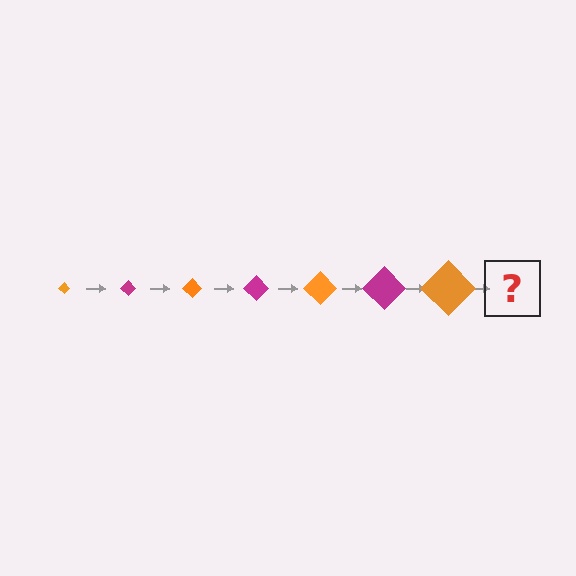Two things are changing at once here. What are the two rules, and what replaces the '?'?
The two rules are that the diamond grows larger each step and the color cycles through orange and magenta. The '?' should be a magenta diamond, larger than the previous one.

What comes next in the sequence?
The next element should be a magenta diamond, larger than the previous one.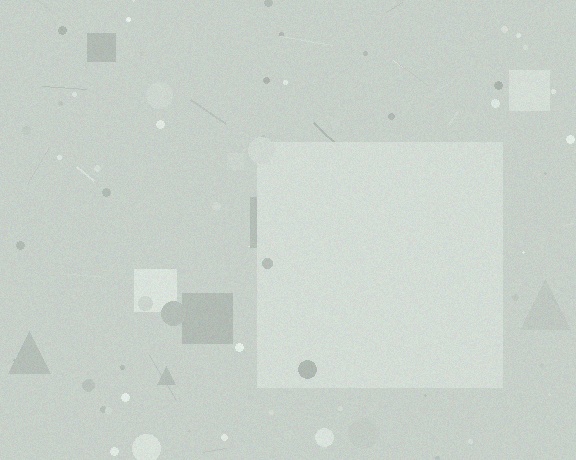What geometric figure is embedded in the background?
A square is embedded in the background.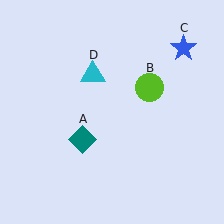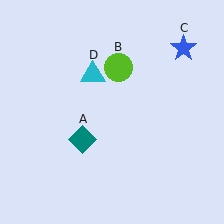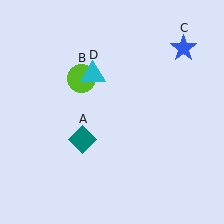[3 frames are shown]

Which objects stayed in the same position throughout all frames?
Teal diamond (object A) and blue star (object C) and cyan triangle (object D) remained stationary.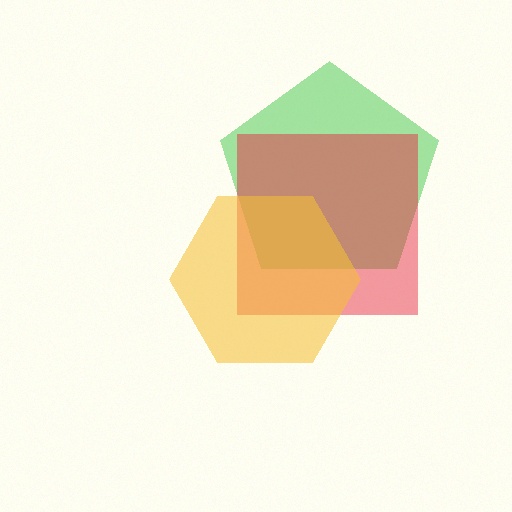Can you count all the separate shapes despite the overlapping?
Yes, there are 3 separate shapes.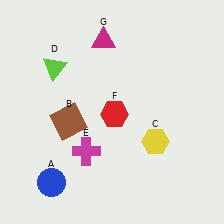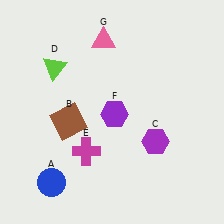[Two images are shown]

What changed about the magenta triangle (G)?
In Image 1, G is magenta. In Image 2, it changed to pink.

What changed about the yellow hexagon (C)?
In Image 1, C is yellow. In Image 2, it changed to purple.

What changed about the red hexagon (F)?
In Image 1, F is red. In Image 2, it changed to purple.